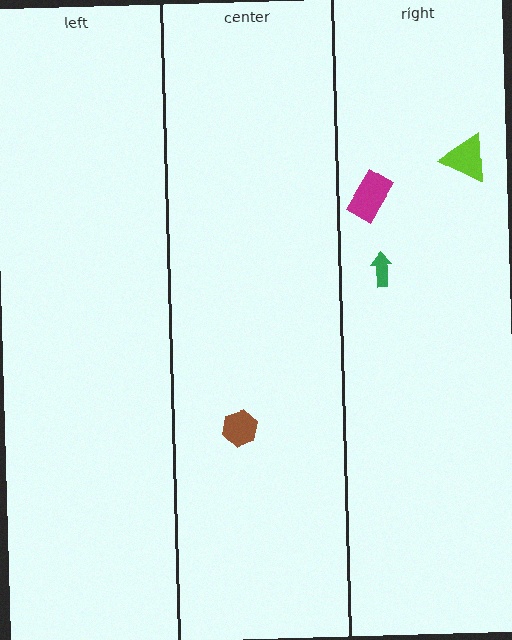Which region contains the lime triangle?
The right region.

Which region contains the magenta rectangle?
The right region.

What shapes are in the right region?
The green arrow, the magenta rectangle, the lime triangle.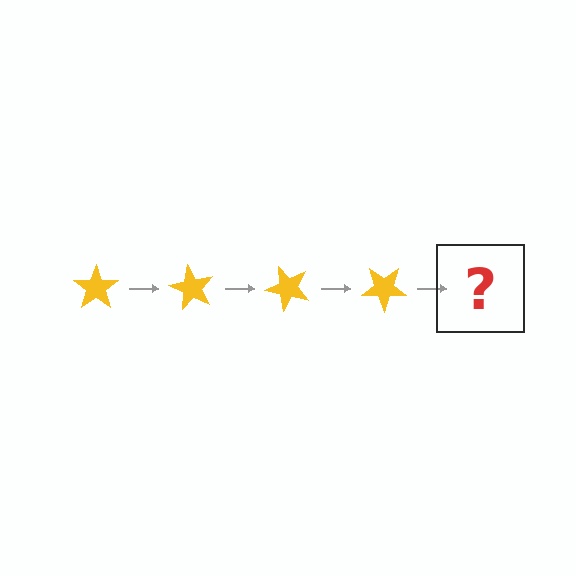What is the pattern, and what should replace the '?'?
The pattern is that the star rotates 60 degrees each step. The '?' should be a yellow star rotated 240 degrees.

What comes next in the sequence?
The next element should be a yellow star rotated 240 degrees.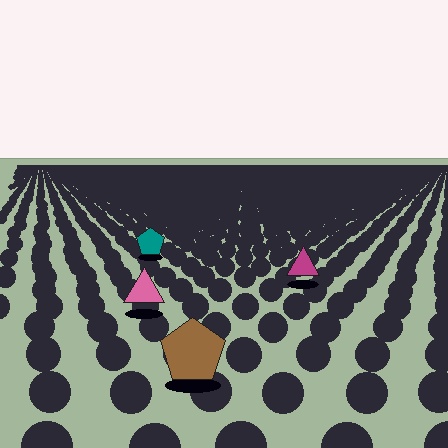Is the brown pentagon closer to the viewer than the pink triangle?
Yes. The brown pentagon is closer — you can tell from the texture gradient: the ground texture is coarser near it.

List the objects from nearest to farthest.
From nearest to farthest: the brown pentagon, the pink triangle, the magenta triangle, the teal pentagon.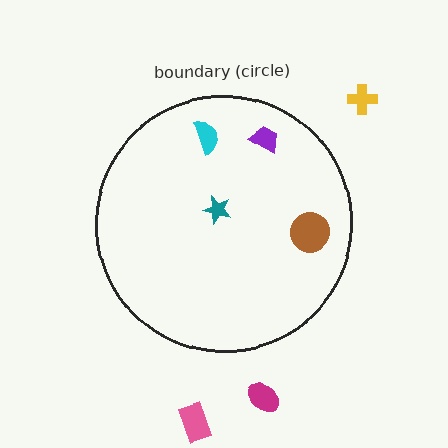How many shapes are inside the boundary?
4 inside, 3 outside.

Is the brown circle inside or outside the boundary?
Inside.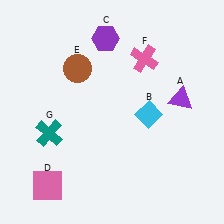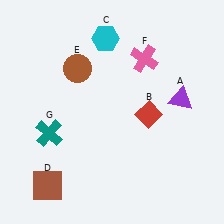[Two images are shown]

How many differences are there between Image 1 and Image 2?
There are 3 differences between the two images.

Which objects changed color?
B changed from cyan to red. C changed from purple to cyan. D changed from pink to brown.